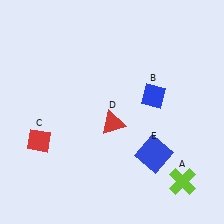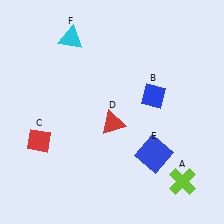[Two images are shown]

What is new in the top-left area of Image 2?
A cyan triangle (F) was added in the top-left area of Image 2.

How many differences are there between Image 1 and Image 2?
There is 1 difference between the two images.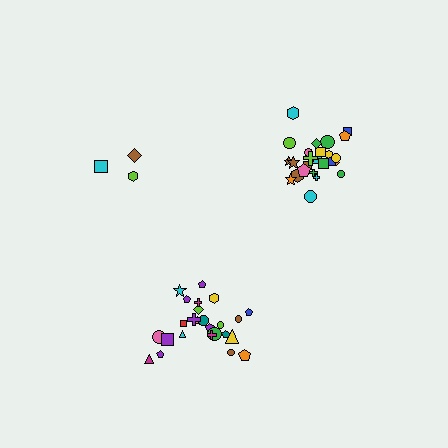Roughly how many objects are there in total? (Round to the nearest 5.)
Roughly 55 objects in total.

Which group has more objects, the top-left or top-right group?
The top-right group.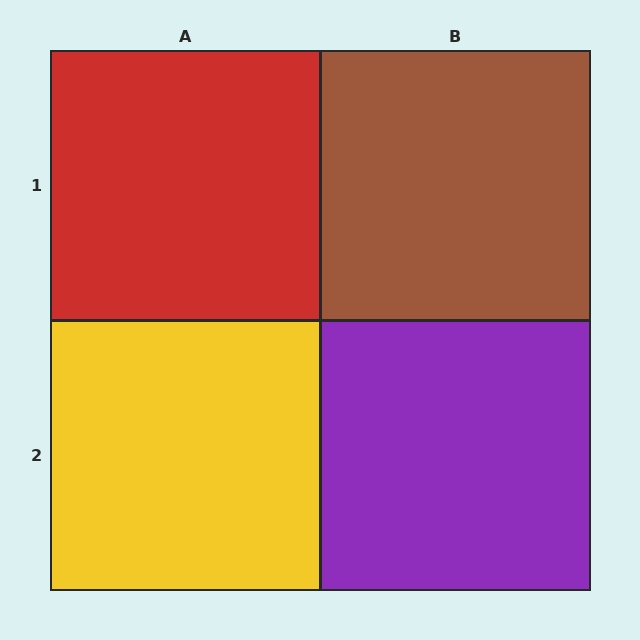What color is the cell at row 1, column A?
Red.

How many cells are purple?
1 cell is purple.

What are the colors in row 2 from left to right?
Yellow, purple.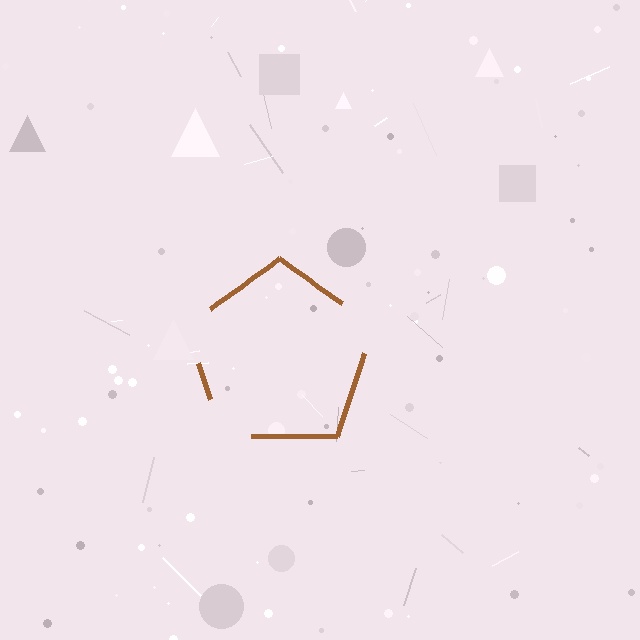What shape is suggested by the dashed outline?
The dashed outline suggests a pentagon.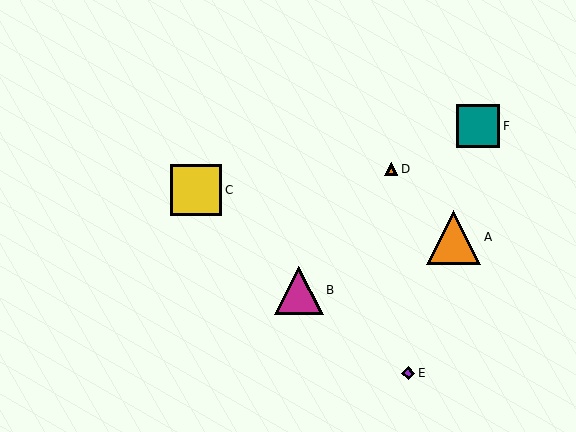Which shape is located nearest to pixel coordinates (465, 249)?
The orange triangle (labeled A) at (454, 238) is nearest to that location.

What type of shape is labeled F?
Shape F is a teal square.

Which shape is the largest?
The orange triangle (labeled A) is the largest.